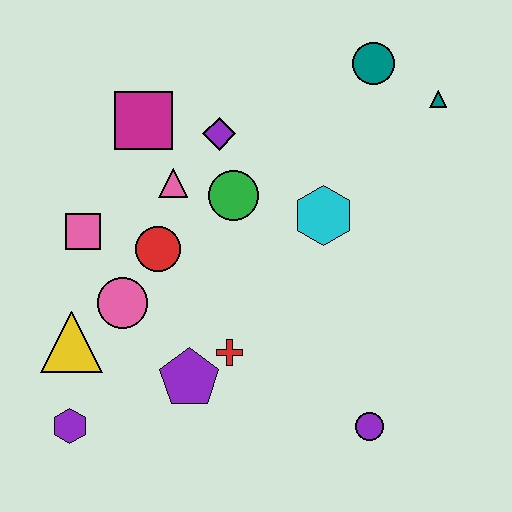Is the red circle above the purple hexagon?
Yes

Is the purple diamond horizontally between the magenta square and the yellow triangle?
No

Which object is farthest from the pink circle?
The teal triangle is farthest from the pink circle.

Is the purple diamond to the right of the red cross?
No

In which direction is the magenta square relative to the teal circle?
The magenta square is to the left of the teal circle.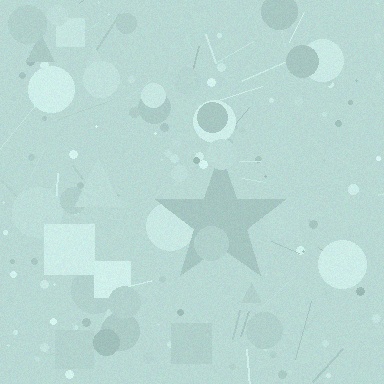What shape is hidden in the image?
A star is hidden in the image.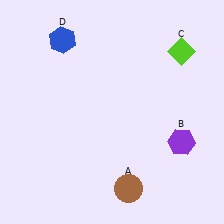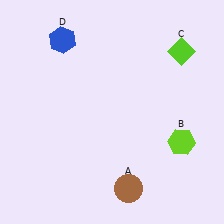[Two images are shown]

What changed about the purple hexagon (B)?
In Image 1, B is purple. In Image 2, it changed to lime.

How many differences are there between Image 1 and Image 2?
There is 1 difference between the two images.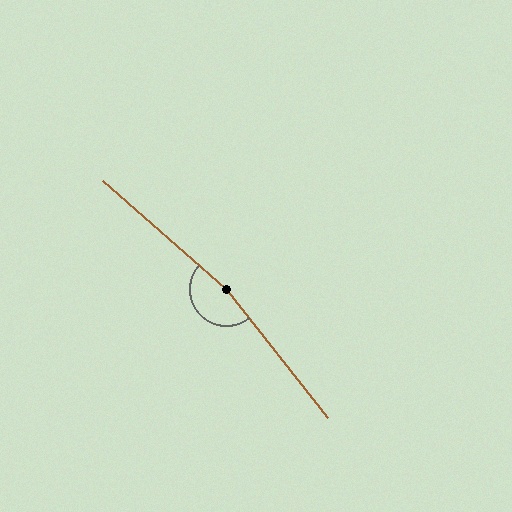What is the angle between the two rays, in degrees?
Approximately 170 degrees.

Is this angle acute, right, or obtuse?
It is obtuse.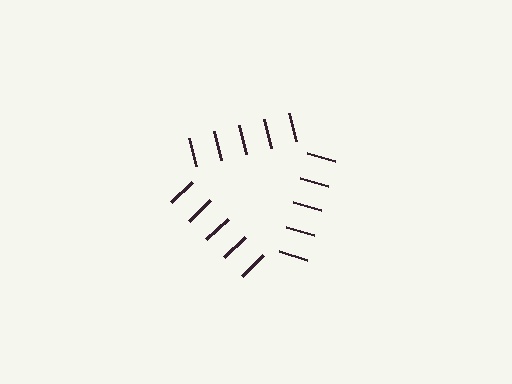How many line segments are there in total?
15 — 5 along each of the 3 edges.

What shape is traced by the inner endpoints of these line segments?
An illusory triangle — the line segments terminate on its edges but no continuous stroke is drawn.